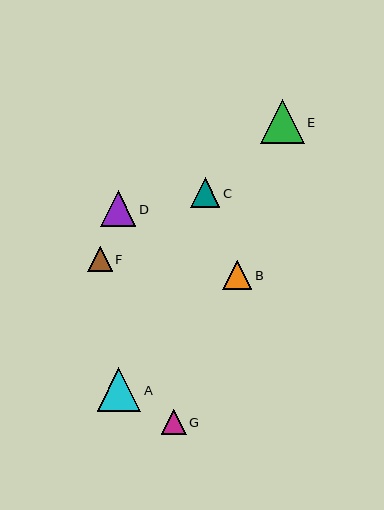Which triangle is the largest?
Triangle E is the largest with a size of approximately 44 pixels.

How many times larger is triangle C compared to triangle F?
Triangle C is approximately 1.2 times the size of triangle F.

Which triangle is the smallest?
Triangle F is the smallest with a size of approximately 25 pixels.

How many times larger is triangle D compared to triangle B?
Triangle D is approximately 1.2 times the size of triangle B.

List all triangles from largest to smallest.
From largest to smallest: E, A, D, C, B, G, F.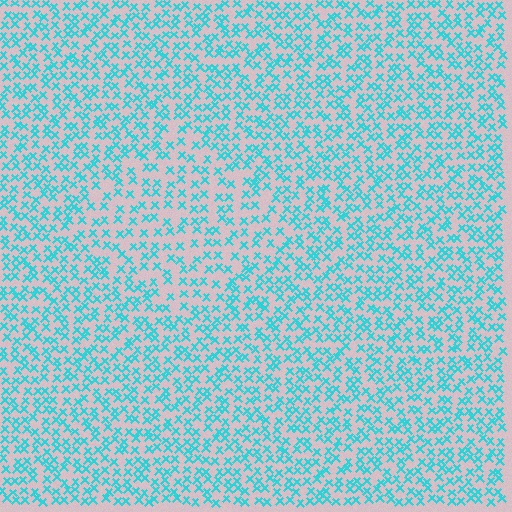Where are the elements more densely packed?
The elements are more densely packed outside the diamond boundary.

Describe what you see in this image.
The image contains small cyan elements arranged at two different densities. A diamond-shaped region is visible where the elements are less densely packed than the surrounding area.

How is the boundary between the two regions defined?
The boundary is defined by a change in element density (approximately 1.5x ratio). All elements are the same color, size, and shape.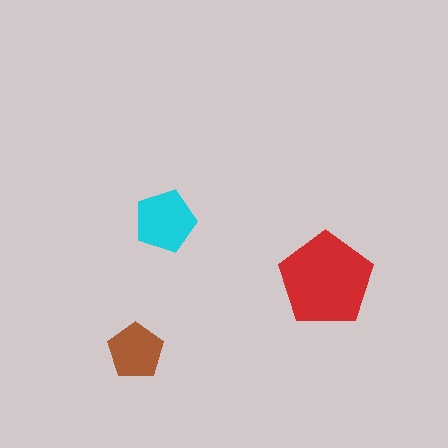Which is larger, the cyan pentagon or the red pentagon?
The red one.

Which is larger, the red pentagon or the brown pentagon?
The red one.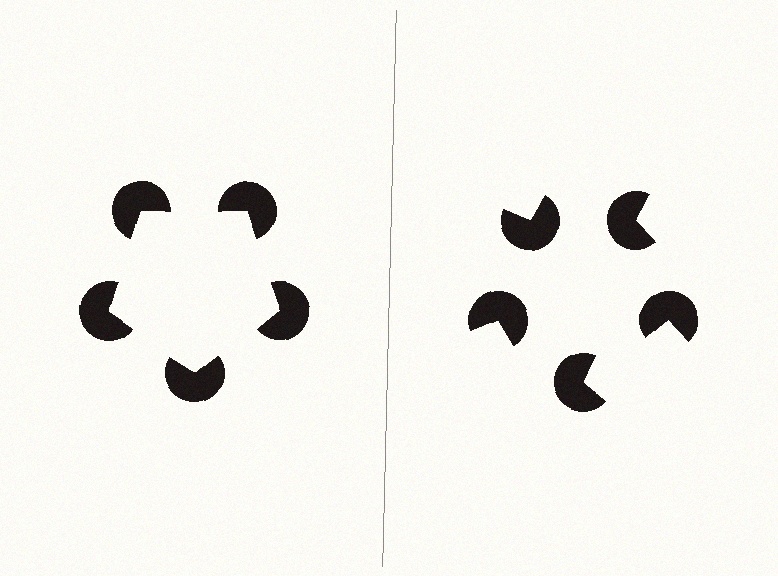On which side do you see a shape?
An illusory pentagon appears on the left side. On the right side the wedge cuts are rotated, so no coherent shape forms.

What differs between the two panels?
The pac-man discs are positioned identically on both sides; only the wedge orientations differ. On the left they align to a pentagon; on the right they are misaligned.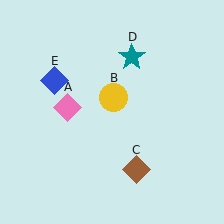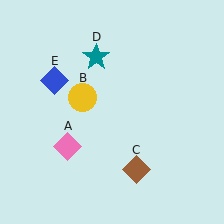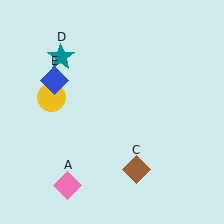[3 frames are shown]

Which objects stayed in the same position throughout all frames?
Brown diamond (object C) and blue diamond (object E) remained stationary.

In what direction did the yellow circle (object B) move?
The yellow circle (object B) moved left.